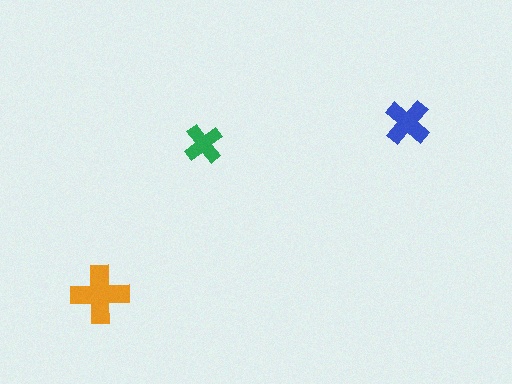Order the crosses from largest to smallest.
the orange one, the blue one, the green one.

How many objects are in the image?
There are 3 objects in the image.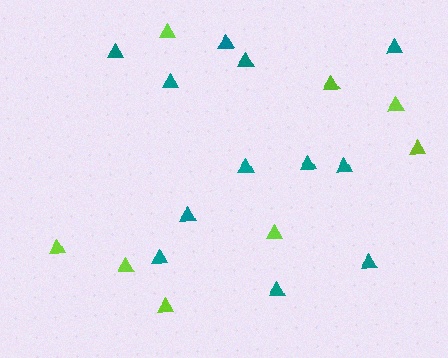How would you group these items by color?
There are 2 groups: one group of lime triangles (8) and one group of teal triangles (12).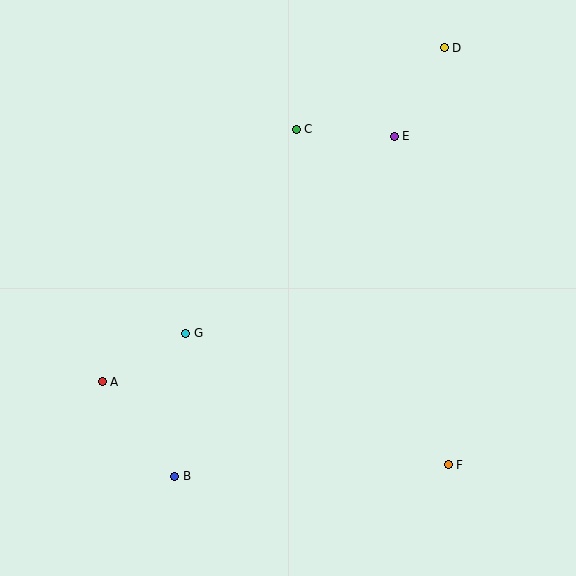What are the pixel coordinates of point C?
Point C is at (296, 129).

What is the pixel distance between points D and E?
The distance between D and E is 102 pixels.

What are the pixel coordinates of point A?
Point A is at (102, 382).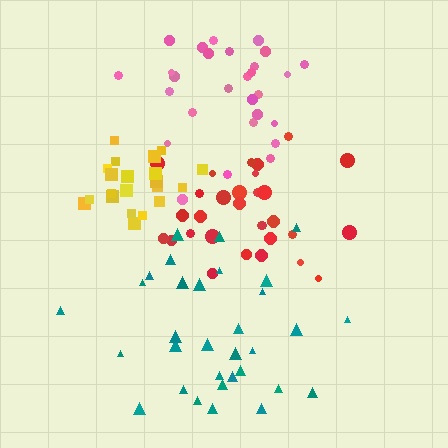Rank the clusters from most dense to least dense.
yellow, red, teal, pink.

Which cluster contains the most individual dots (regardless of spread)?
Teal (32).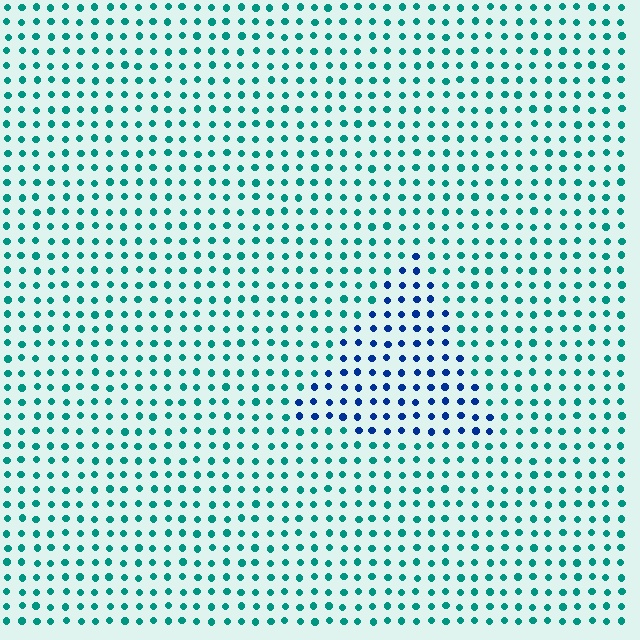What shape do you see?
I see a triangle.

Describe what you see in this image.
The image is filled with small teal elements in a uniform arrangement. A triangle-shaped region is visible where the elements are tinted to a slightly different hue, forming a subtle color boundary.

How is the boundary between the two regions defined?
The boundary is defined purely by a slight shift in hue (about 49 degrees). Spacing, size, and orientation are identical on both sides.